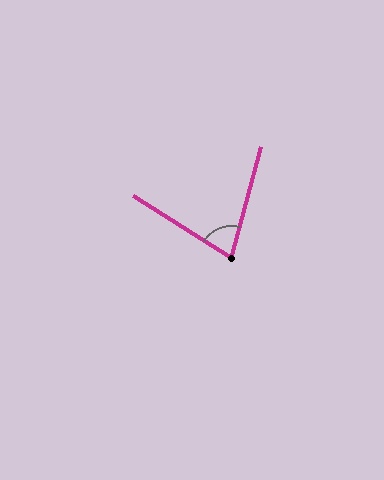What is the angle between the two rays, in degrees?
Approximately 73 degrees.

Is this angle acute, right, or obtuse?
It is acute.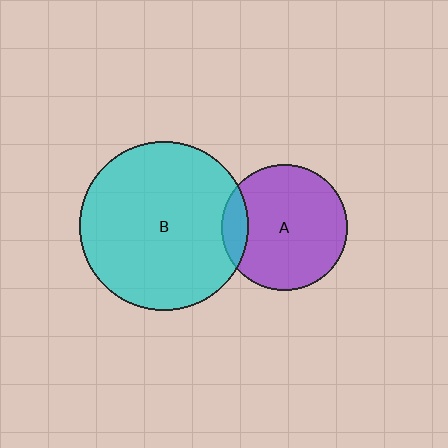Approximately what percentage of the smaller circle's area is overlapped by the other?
Approximately 10%.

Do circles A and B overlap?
Yes.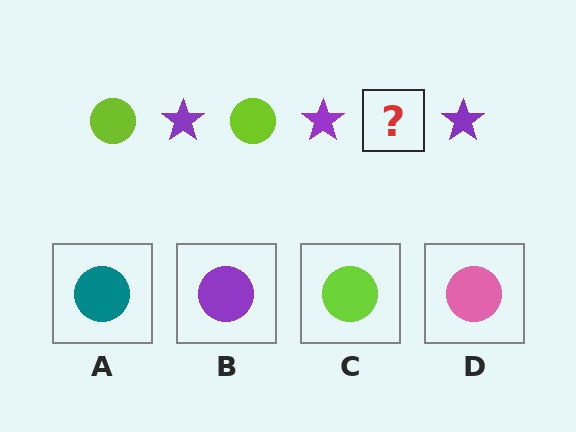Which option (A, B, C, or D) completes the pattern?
C.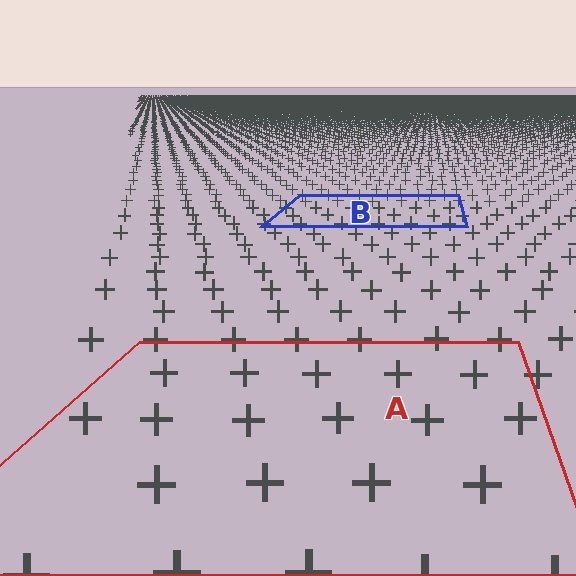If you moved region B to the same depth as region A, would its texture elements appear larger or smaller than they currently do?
They would appear larger. At a closer depth, the same texture elements are projected at a bigger on-screen size.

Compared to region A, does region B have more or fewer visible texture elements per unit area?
Region B has more texture elements per unit area — they are packed more densely because it is farther away.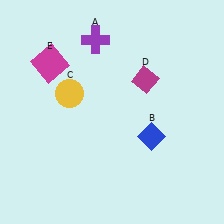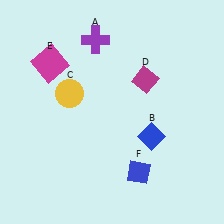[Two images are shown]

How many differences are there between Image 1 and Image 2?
There is 1 difference between the two images.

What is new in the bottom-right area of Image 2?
A blue diamond (F) was added in the bottom-right area of Image 2.